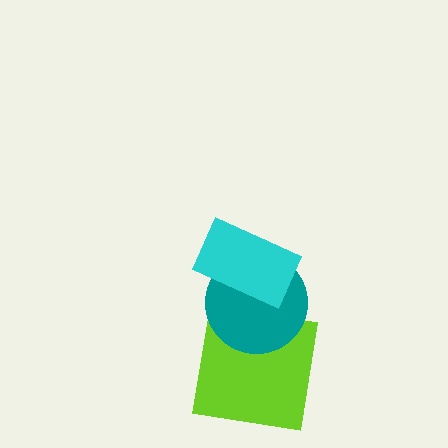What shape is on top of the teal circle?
The cyan rectangle is on top of the teal circle.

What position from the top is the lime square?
The lime square is 3rd from the top.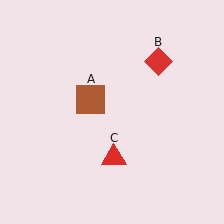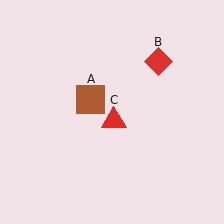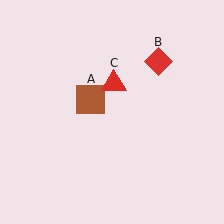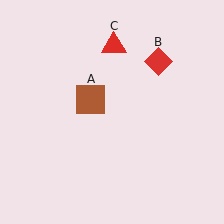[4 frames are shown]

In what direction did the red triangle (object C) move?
The red triangle (object C) moved up.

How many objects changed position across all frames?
1 object changed position: red triangle (object C).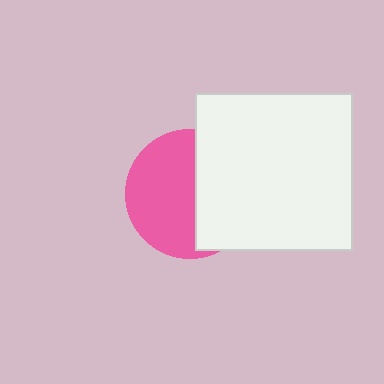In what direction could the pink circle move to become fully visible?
The pink circle could move left. That would shift it out from behind the white square entirely.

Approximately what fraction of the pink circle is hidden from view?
Roughly 44% of the pink circle is hidden behind the white square.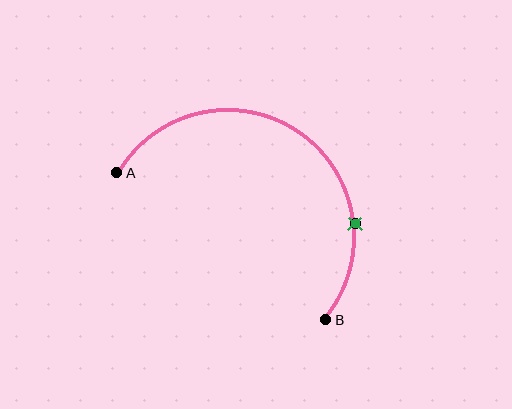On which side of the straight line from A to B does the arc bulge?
The arc bulges above and to the right of the straight line connecting A and B.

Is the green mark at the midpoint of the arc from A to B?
No. The green mark lies on the arc but is closer to endpoint B. The arc midpoint would be at the point on the curve equidistant along the arc from both A and B.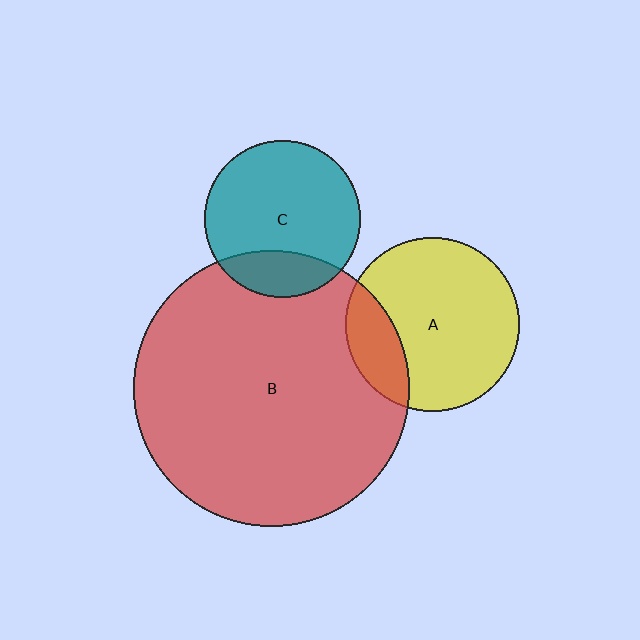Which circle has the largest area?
Circle B (red).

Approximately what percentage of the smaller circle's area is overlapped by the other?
Approximately 20%.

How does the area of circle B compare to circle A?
Approximately 2.5 times.